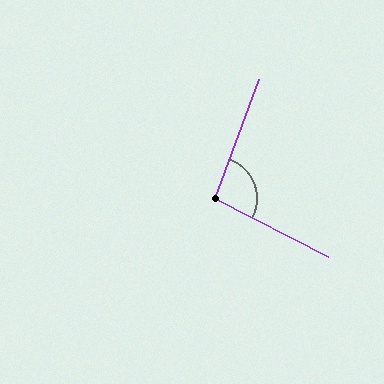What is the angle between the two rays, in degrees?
Approximately 97 degrees.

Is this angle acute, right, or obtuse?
It is obtuse.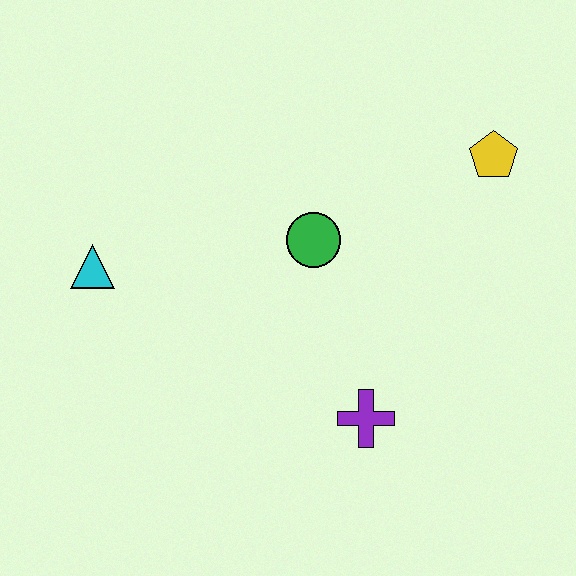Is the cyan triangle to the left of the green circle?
Yes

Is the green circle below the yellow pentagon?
Yes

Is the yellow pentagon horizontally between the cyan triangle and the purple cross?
No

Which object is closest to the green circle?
The purple cross is closest to the green circle.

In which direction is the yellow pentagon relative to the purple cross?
The yellow pentagon is above the purple cross.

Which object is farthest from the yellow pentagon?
The cyan triangle is farthest from the yellow pentagon.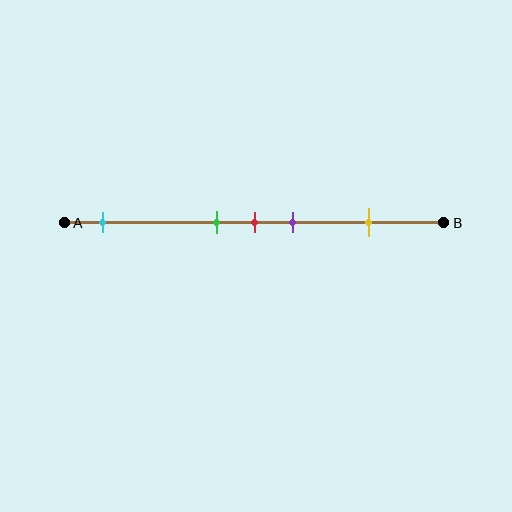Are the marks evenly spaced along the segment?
No, the marks are not evenly spaced.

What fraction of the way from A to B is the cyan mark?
The cyan mark is approximately 10% (0.1) of the way from A to B.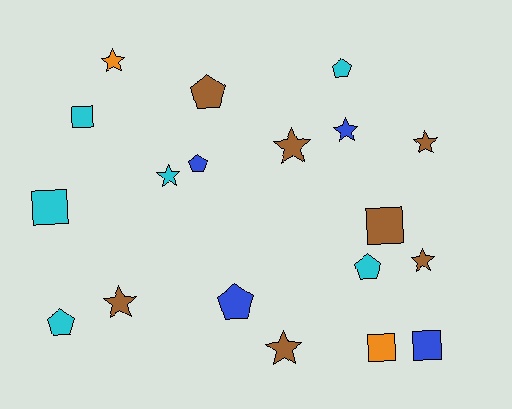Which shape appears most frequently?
Star, with 8 objects.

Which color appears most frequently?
Brown, with 7 objects.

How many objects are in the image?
There are 19 objects.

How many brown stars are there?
There are 5 brown stars.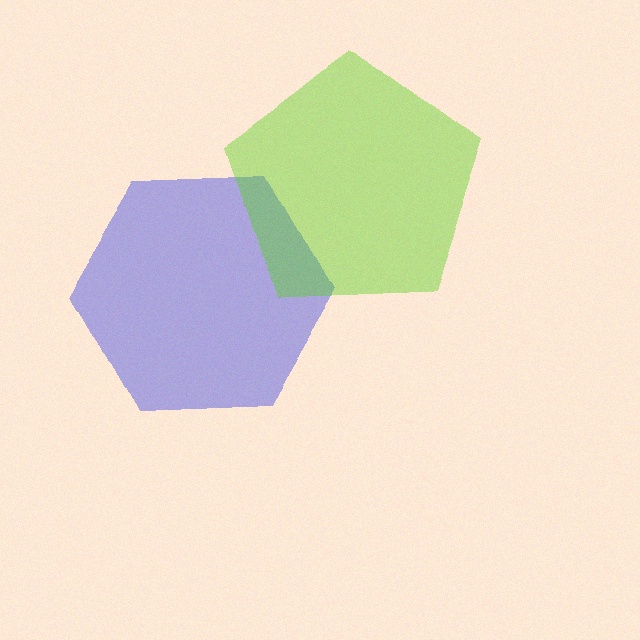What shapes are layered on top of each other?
The layered shapes are: a blue hexagon, a lime pentagon.